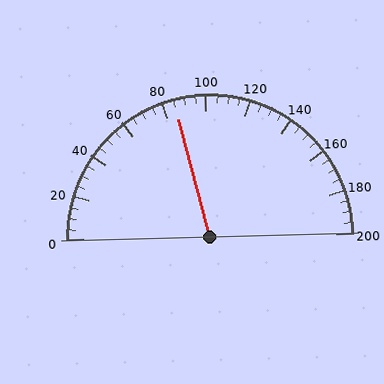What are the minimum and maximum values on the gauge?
The gauge ranges from 0 to 200.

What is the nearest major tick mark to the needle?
The nearest major tick mark is 80.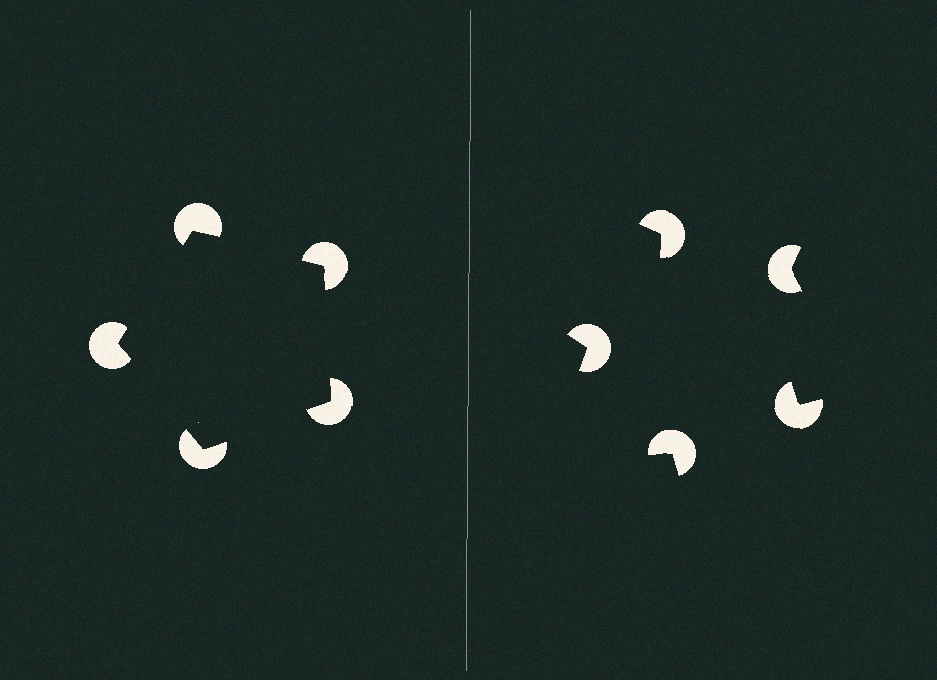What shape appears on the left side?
An illusory pentagon.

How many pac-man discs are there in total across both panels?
10 — 5 on each side.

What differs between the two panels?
The pac-man discs are positioned identically on both sides; only the wedge orientations differ. On the left they align to a pentagon; on the right they are misaligned.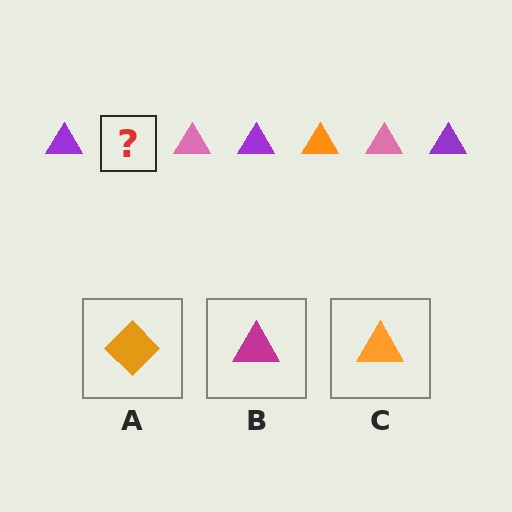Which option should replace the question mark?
Option C.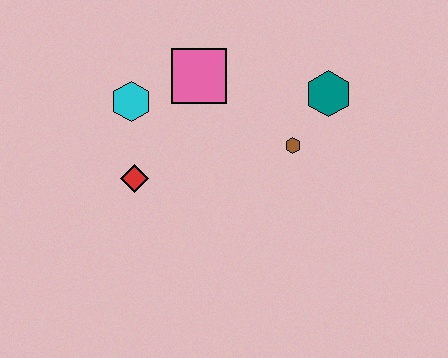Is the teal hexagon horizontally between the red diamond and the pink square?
No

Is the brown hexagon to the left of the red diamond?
No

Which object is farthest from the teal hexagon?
The red diamond is farthest from the teal hexagon.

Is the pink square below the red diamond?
No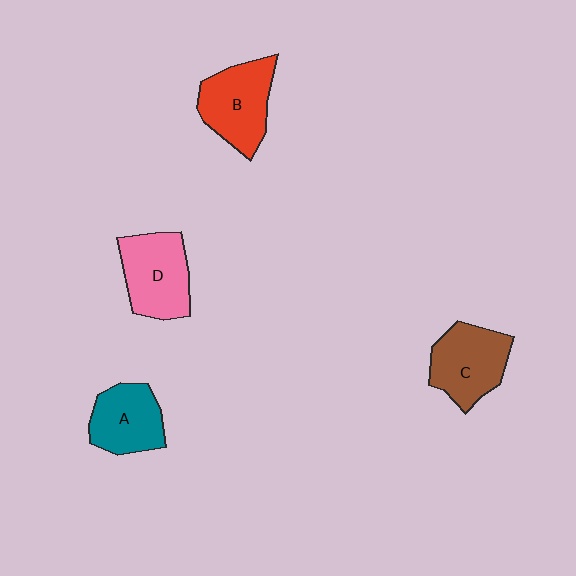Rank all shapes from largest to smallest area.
From largest to smallest: D (pink), B (red), C (brown), A (teal).